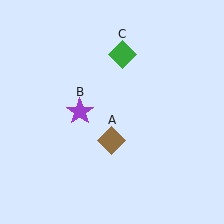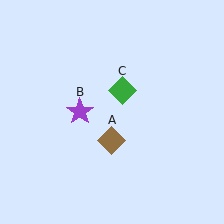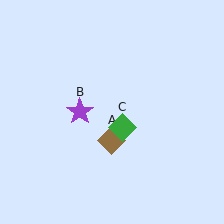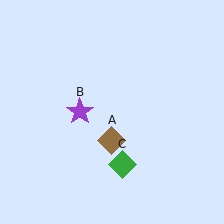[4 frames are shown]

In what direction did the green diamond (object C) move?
The green diamond (object C) moved down.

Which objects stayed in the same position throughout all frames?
Brown diamond (object A) and purple star (object B) remained stationary.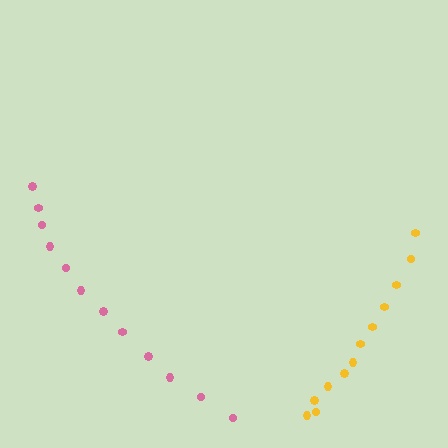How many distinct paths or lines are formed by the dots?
There are 2 distinct paths.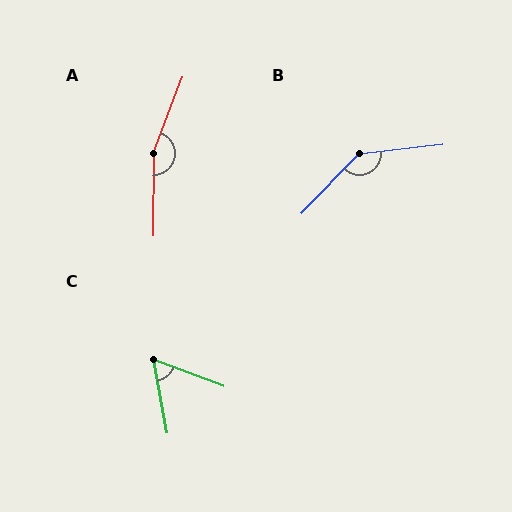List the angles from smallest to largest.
C (59°), B (141°), A (160°).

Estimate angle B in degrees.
Approximately 141 degrees.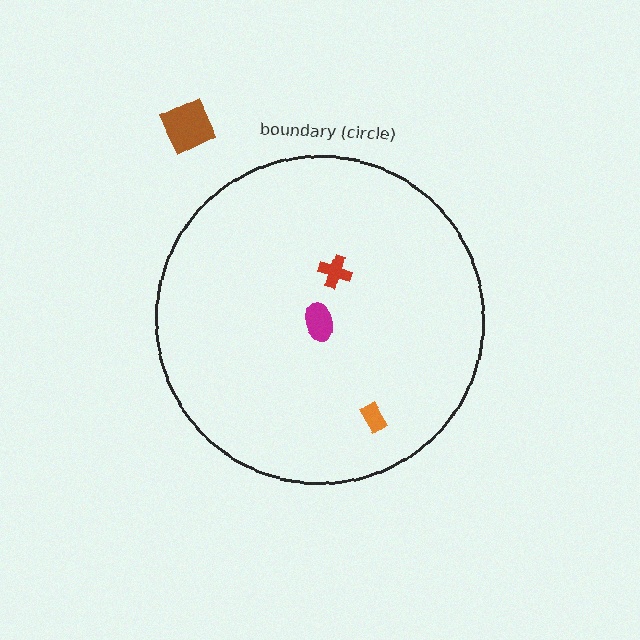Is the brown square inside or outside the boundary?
Outside.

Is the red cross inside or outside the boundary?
Inside.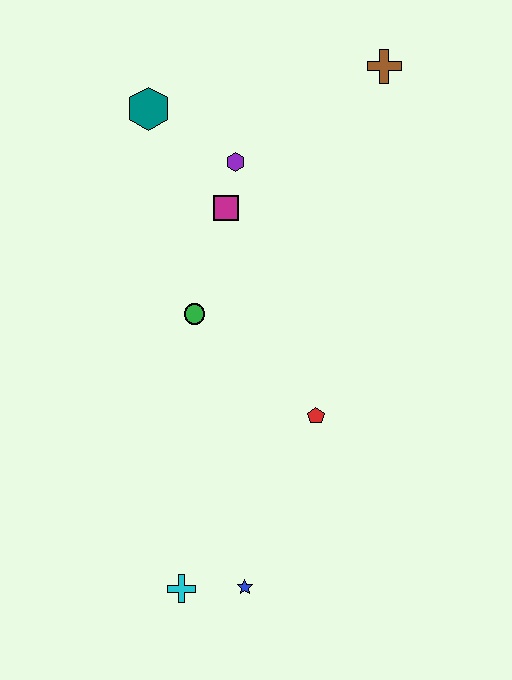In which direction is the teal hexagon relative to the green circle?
The teal hexagon is above the green circle.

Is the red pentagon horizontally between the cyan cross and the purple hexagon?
No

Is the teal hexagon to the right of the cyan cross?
No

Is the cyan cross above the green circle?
No